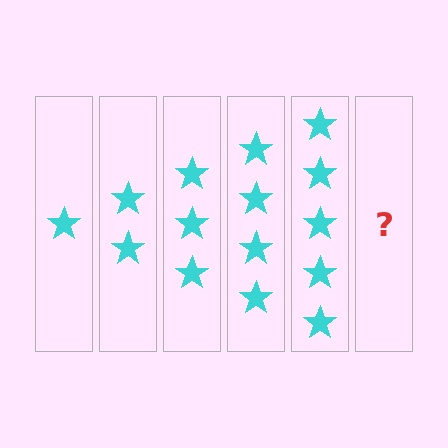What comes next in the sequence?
The next element should be 6 stars.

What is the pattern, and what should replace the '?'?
The pattern is that each step adds one more star. The '?' should be 6 stars.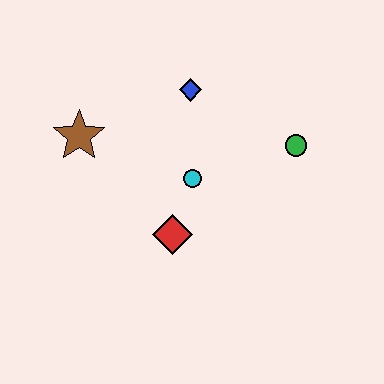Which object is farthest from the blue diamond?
The red diamond is farthest from the blue diamond.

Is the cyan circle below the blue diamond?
Yes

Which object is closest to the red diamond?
The cyan circle is closest to the red diamond.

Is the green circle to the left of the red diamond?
No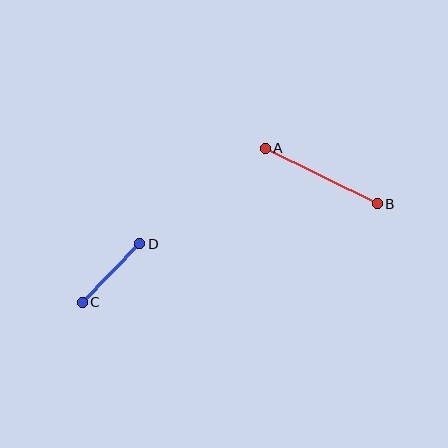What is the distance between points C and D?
The distance is approximately 82 pixels.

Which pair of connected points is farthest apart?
Points A and B are farthest apart.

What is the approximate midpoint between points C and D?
The midpoint is at approximately (111, 273) pixels.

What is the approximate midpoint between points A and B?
The midpoint is at approximately (321, 176) pixels.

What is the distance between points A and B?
The distance is approximately 125 pixels.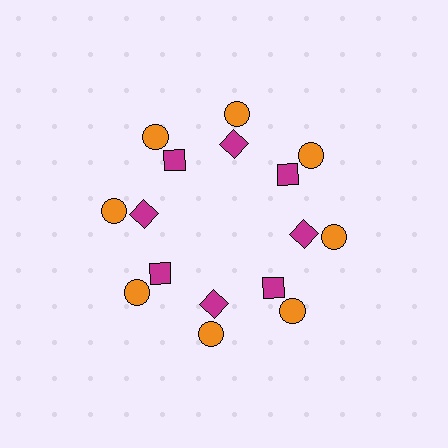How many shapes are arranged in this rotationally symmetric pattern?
There are 16 shapes, arranged in 8 groups of 2.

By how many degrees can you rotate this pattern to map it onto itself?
The pattern maps onto itself every 45 degrees of rotation.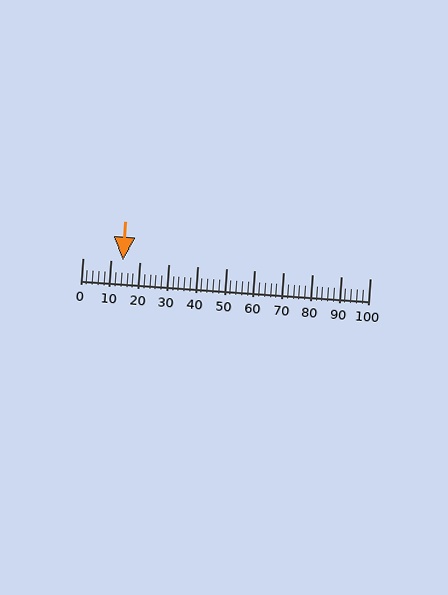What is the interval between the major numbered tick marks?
The major tick marks are spaced 10 units apart.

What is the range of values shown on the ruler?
The ruler shows values from 0 to 100.